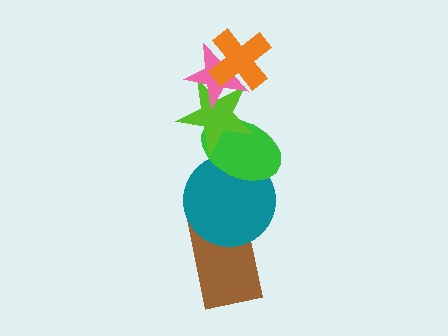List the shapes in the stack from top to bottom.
From top to bottom: the orange cross, the pink star, the lime star, the green ellipse, the teal circle, the brown rectangle.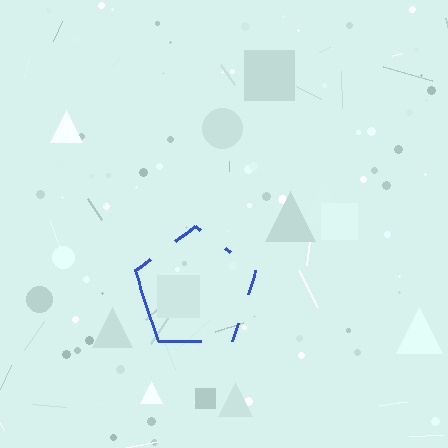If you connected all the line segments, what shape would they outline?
They would outline a pentagon.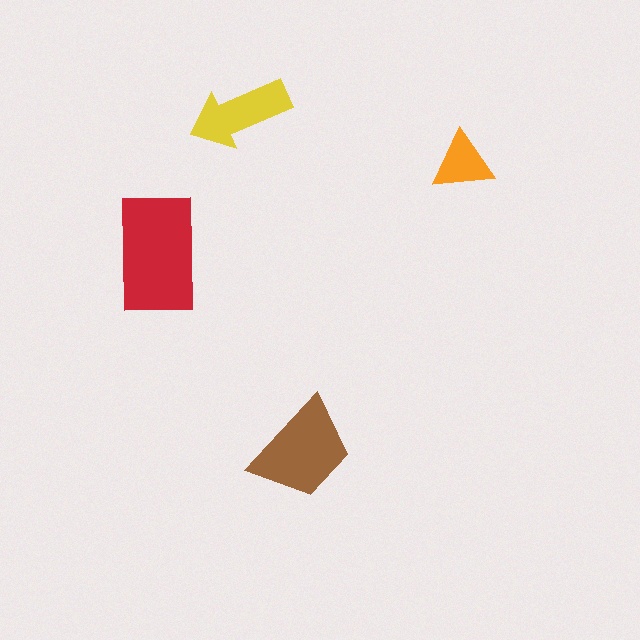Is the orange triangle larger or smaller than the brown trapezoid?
Smaller.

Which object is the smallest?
The orange triangle.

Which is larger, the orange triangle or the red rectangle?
The red rectangle.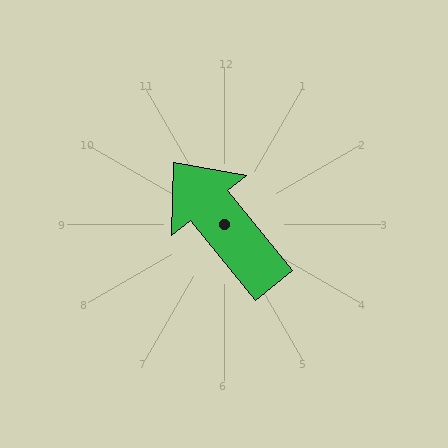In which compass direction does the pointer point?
Northwest.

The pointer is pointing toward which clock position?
Roughly 11 o'clock.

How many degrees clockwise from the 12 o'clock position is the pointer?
Approximately 321 degrees.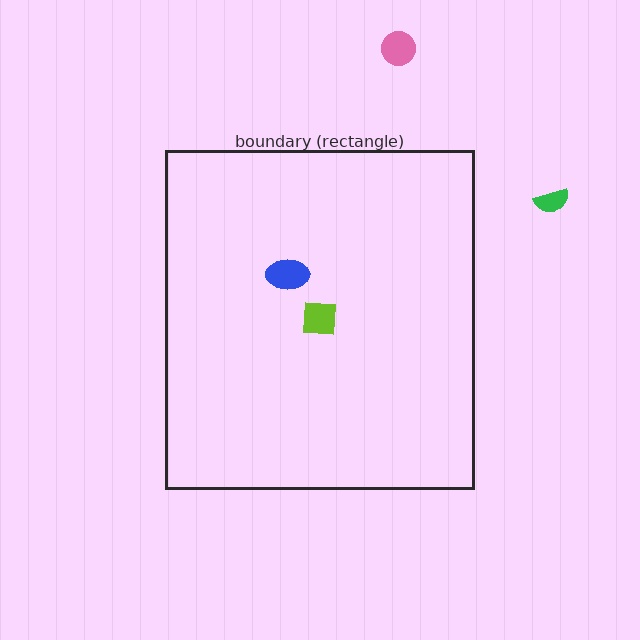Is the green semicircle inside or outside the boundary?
Outside.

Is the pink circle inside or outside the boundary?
Outside.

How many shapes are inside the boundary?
2 inside, 2 outside.